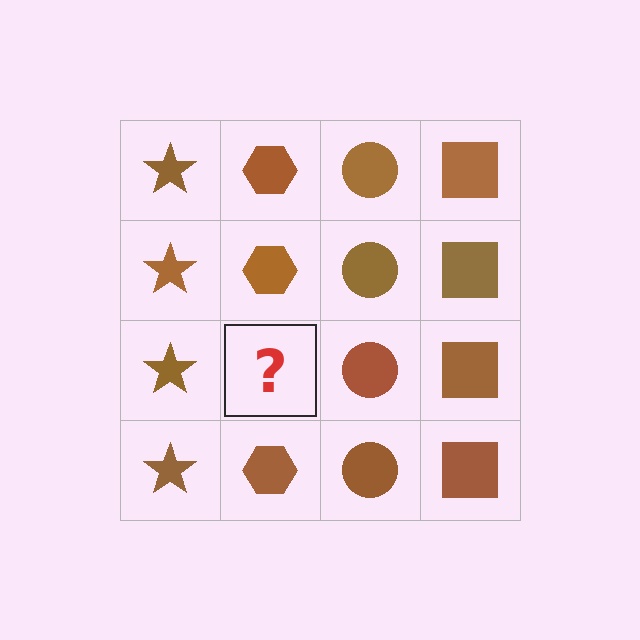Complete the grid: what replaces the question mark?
The question mark should be replaced with a brown hexagon.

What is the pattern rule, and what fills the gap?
The rule is that each column has a consistent shape. The gap should be filled with a brown hexagon.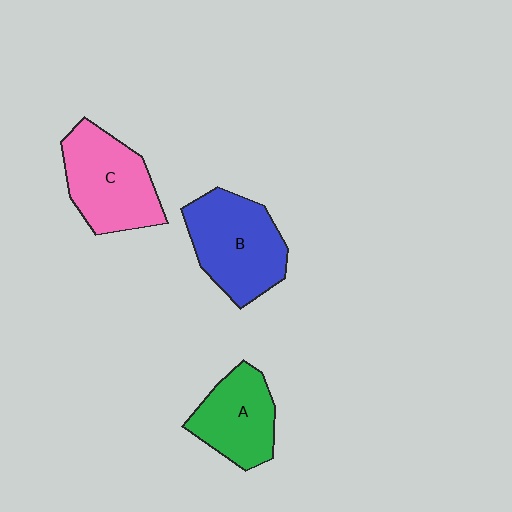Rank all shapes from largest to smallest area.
From largest to smallest: B (blue), C (pink), A (green).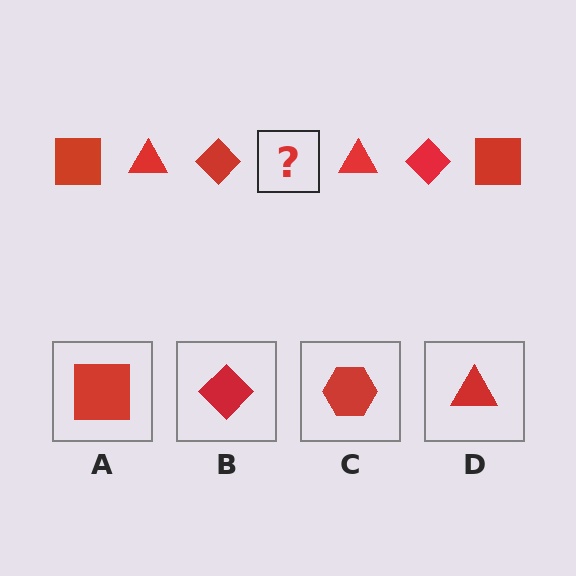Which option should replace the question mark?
Option A.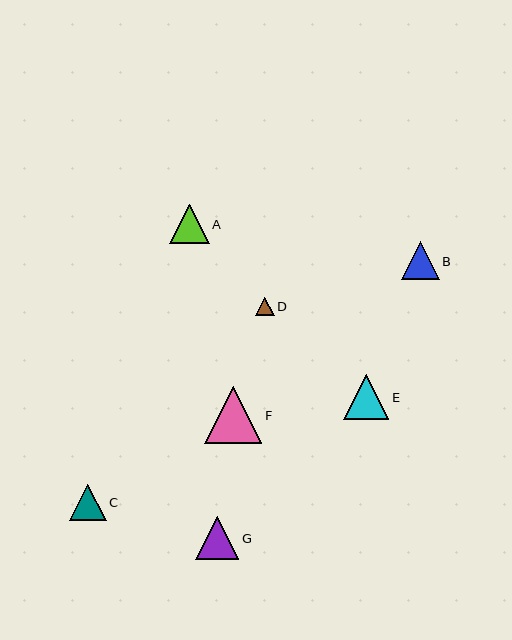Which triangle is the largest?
Triangle F is the largest with a size of approximately 57 pixels.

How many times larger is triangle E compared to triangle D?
Triangle E is approximately 2.4 times the size of triangle D.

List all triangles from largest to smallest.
From largest to smallest: F, E, G, A, B, C, D.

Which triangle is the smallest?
Triangle D is the smallest with a size of approximately 19 pixels.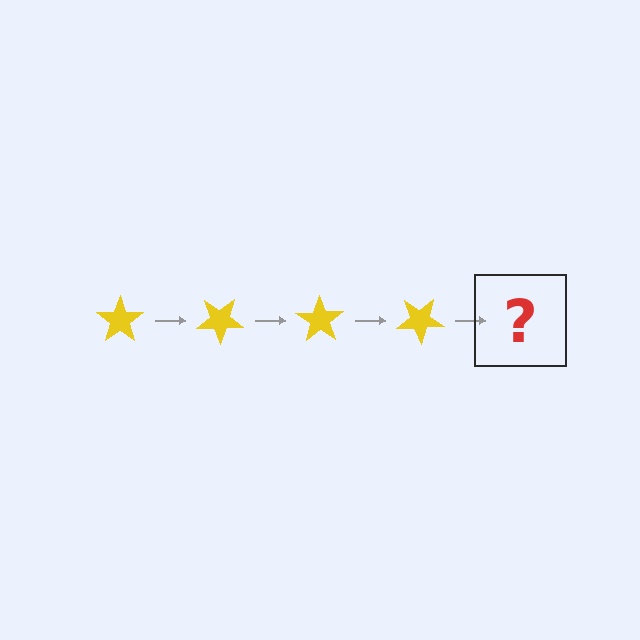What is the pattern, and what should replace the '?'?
The pattern is that the star rotates 35 degrees each step. The '?' should be a yellow star rotated 140 degrees.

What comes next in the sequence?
The next element should be a yellow star rotated 140 degrees.